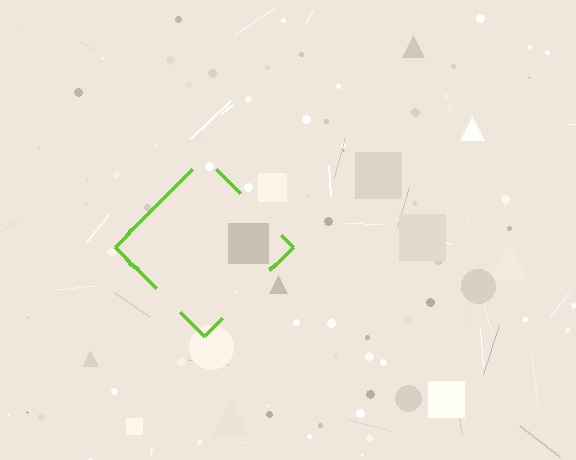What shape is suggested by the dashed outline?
The dashed outline suggests a diamond.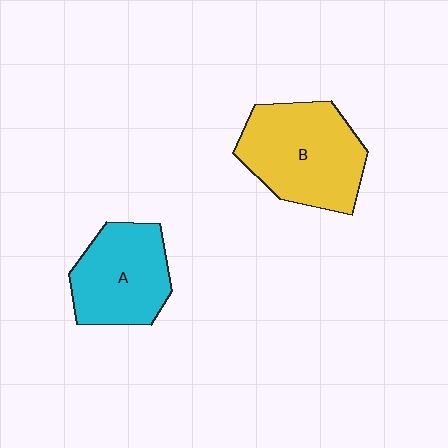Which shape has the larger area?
Shape B (yellow).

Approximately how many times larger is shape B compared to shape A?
Approximately 1.3 times.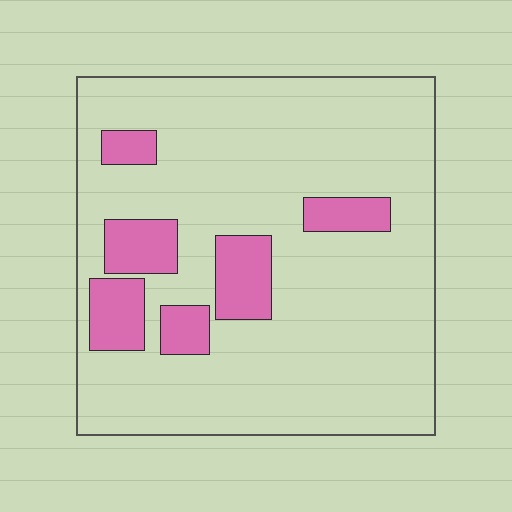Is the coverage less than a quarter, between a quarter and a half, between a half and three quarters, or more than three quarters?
Less than a quarter.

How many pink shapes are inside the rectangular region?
6.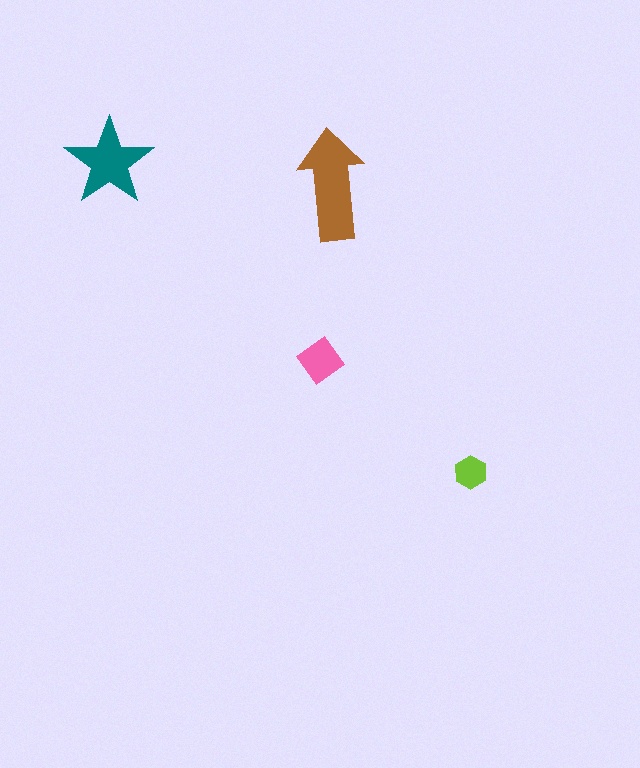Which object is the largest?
The brown arrow.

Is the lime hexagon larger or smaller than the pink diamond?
Smaller.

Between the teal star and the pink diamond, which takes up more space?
The teal star.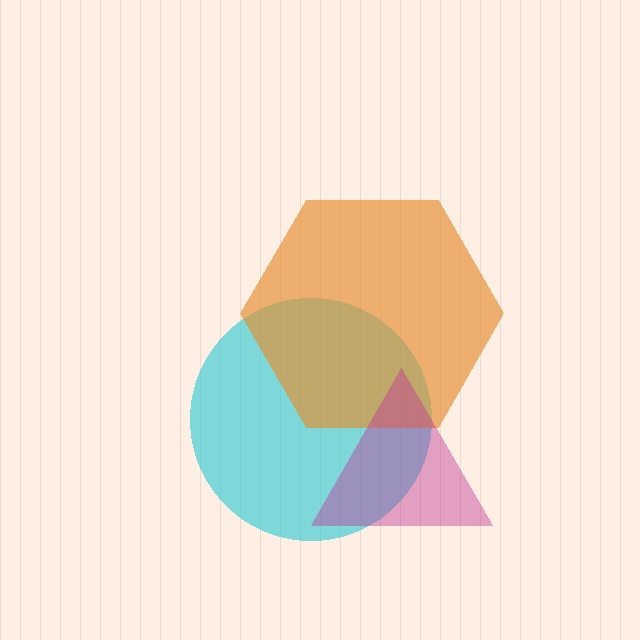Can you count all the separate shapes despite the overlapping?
Yes, there are 3 separate shapes.